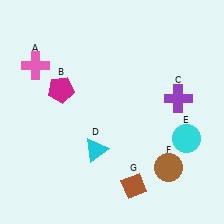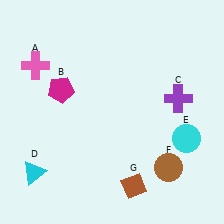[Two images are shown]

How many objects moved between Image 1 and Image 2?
1 object moved between the two images.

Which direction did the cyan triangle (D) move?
The cyan triangle (D) moved left.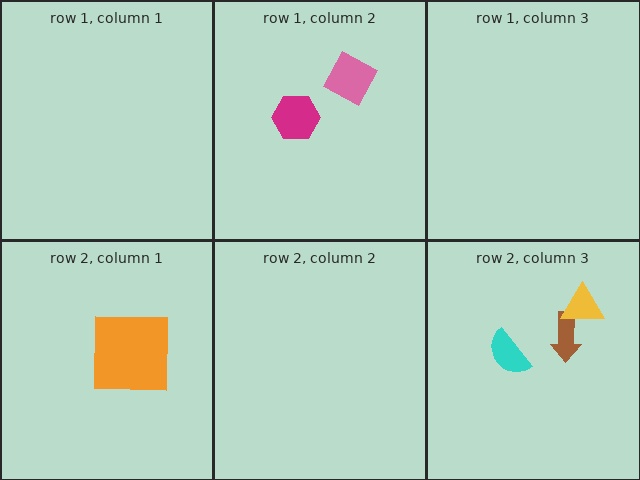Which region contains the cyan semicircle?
The row 2, column 3 region.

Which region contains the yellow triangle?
The row 2, column 3 region.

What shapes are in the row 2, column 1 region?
The orange square.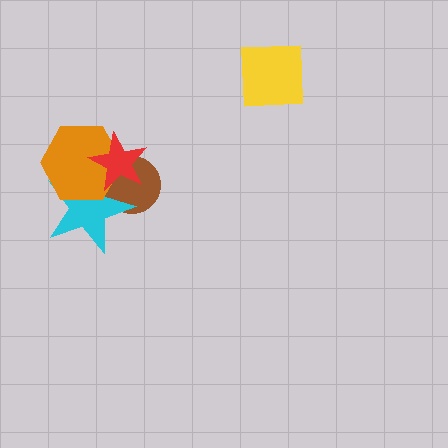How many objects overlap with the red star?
3 objects overlap with the red star.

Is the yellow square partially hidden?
No, no other shape covers it.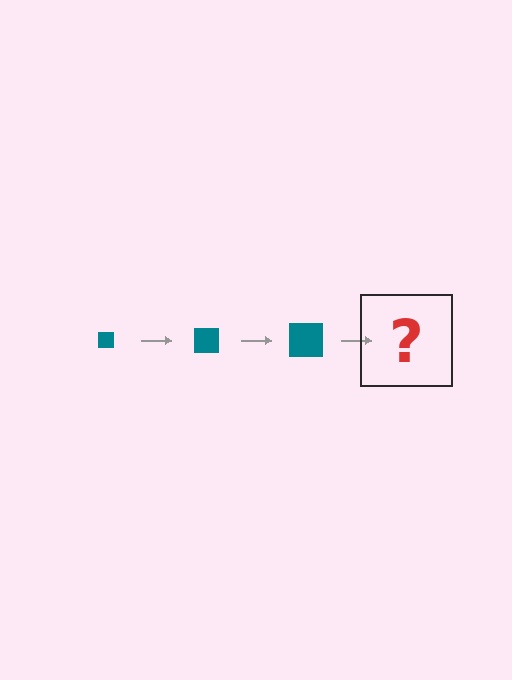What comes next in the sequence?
The next element should be a teal square, larger than the previous one.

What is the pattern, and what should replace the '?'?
The pattern is that the square gets progressively larger each step. The '?' should be a teal square, larger than the previous one.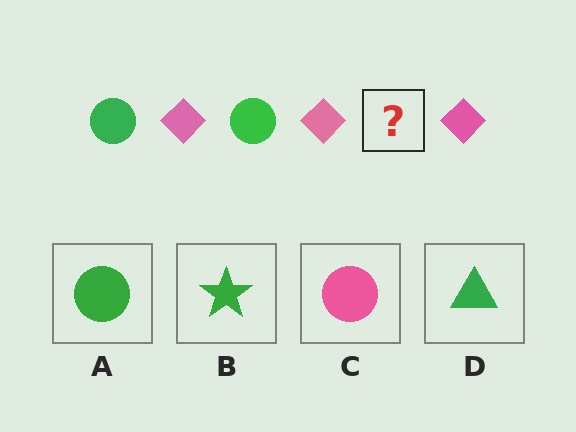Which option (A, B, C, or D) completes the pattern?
A.